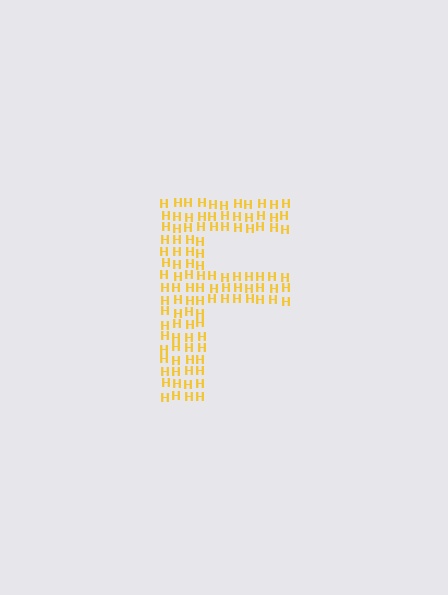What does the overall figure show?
The overall figure shows the letter F.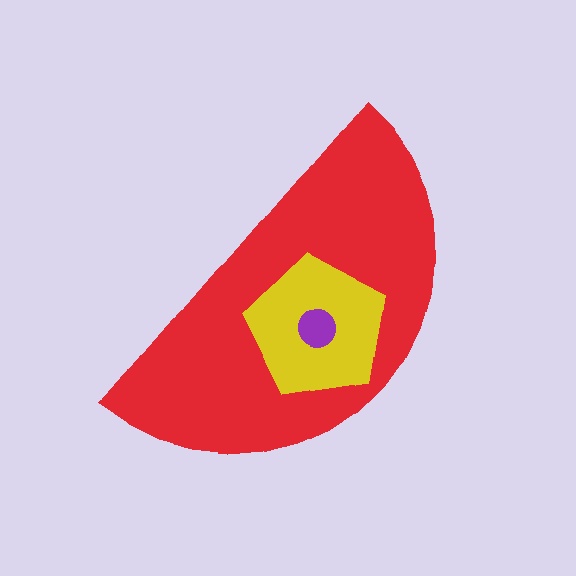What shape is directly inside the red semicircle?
The yellow pentagon.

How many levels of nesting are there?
3.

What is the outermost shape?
The red semicircle.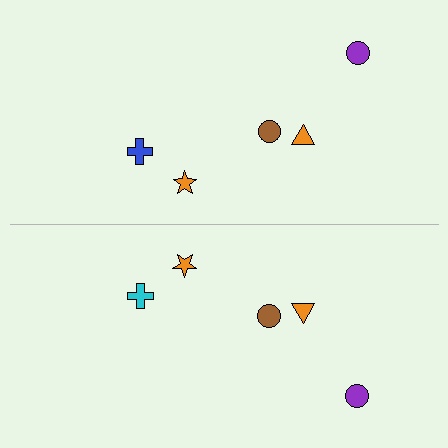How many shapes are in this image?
There are 10 shapes in this image.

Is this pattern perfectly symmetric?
No, the pattern is not perfectly symmetric. The cyan cross on the bottom side breaks the symmetry — its mirror counterpart is blue.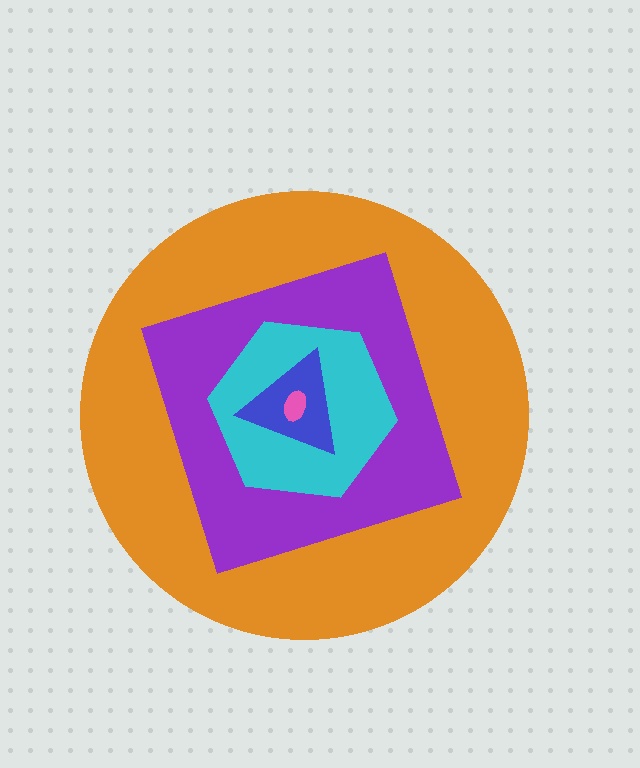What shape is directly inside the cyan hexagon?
The blue triangle.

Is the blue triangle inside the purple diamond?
Yes.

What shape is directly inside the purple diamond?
The cyan hexagon.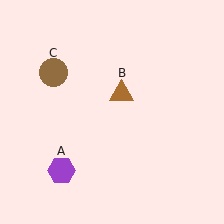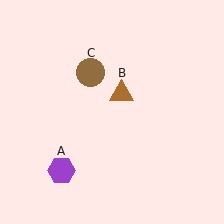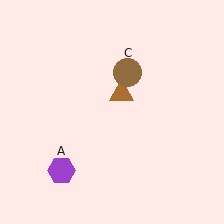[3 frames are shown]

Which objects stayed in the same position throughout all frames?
Purple hexagon (object A) and brown triangle (object B) remained stationary.